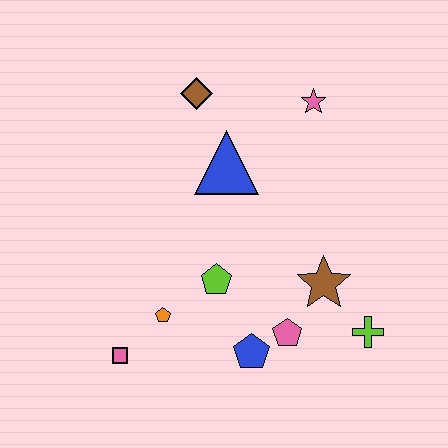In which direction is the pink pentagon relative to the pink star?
The pink pentagon is below the pink star.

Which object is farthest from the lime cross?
The brown diamond is farthest from the lime cross.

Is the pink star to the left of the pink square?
No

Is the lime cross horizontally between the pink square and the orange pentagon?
No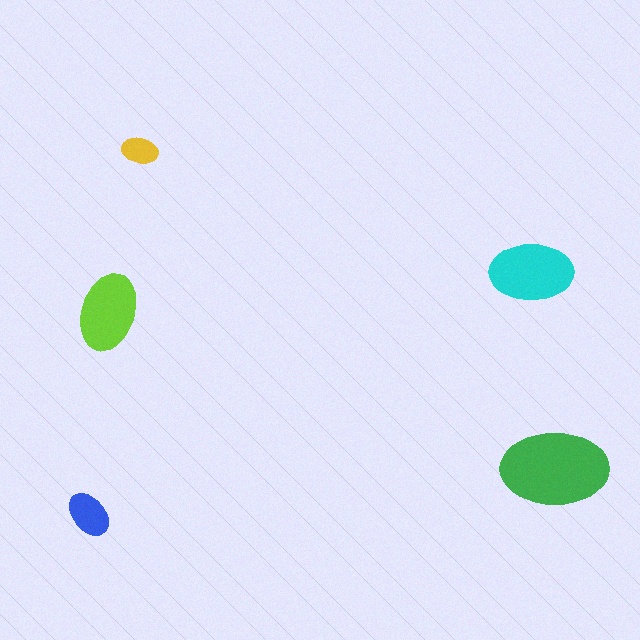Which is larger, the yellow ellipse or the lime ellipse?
The lime one.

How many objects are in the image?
There are 5 objects in the image.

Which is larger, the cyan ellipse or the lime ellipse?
The cyan one.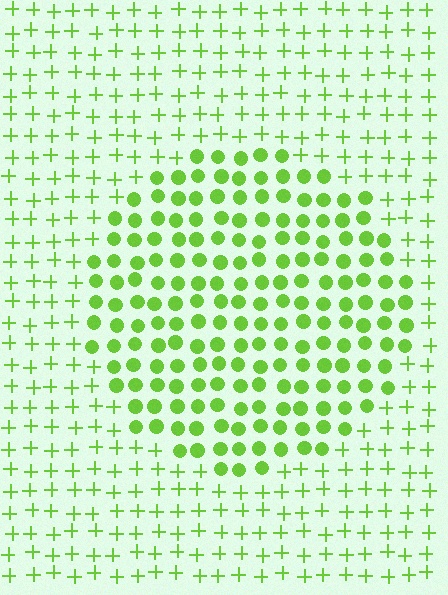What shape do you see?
I see a circle.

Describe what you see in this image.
The image is filled with small lime elements arranged in a uniform grid. A circle-shaped region contains circles, while the surrounding area contains plus signs. The boundary is defined purely by the change in element shape.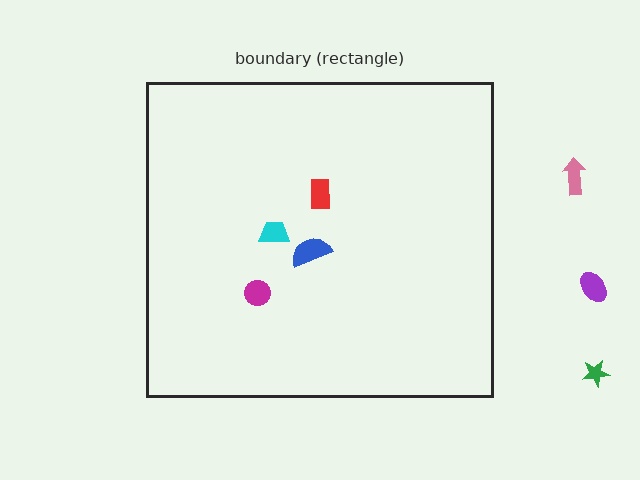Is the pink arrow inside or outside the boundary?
Outside.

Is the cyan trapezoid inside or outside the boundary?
Inside.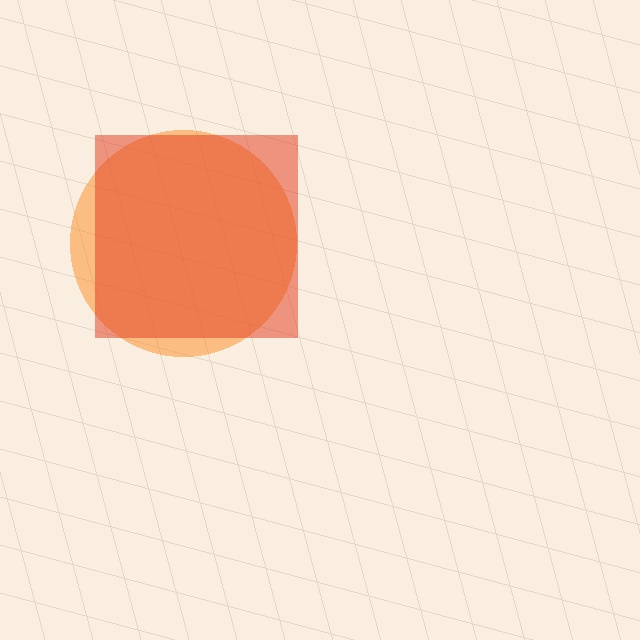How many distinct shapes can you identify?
There are 2 distinct shapes: an orange circle, a red square.